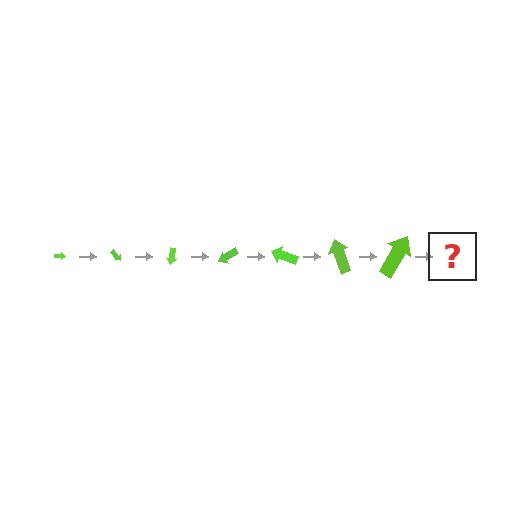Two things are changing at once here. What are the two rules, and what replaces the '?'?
The two rules are that the arrow grows larger each step and it rotates 50 degrees each step. The '?' should be an arrow, larger than the previous one and rotated 350 degrees from the start.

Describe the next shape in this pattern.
It should be an arrow, larger than the previous one and rotated 350 degrees from the start.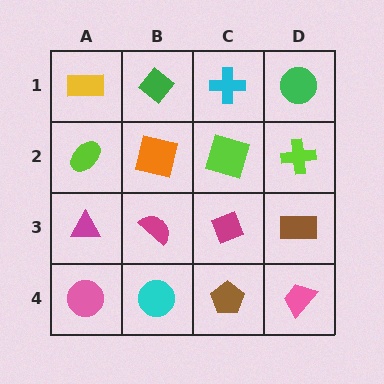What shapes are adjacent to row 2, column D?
A green circle (row 1, column D), a brown rectangle (row 3, column D), a lime square (row 2, column C).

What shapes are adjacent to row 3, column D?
A lime cross (row 2, column D), a pink trapezoid (row 4, column D), a magenta diamond (row 3, column C).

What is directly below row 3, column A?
A pink circle.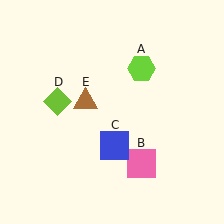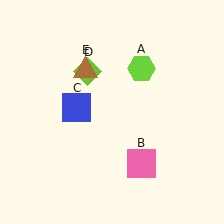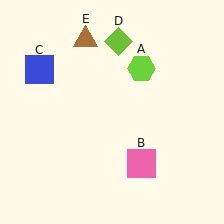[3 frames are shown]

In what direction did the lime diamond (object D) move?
The lime diamond (object D) moved up and to the right.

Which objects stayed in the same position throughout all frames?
Lime hexagon (object A) and pink square (object B) remained stationary.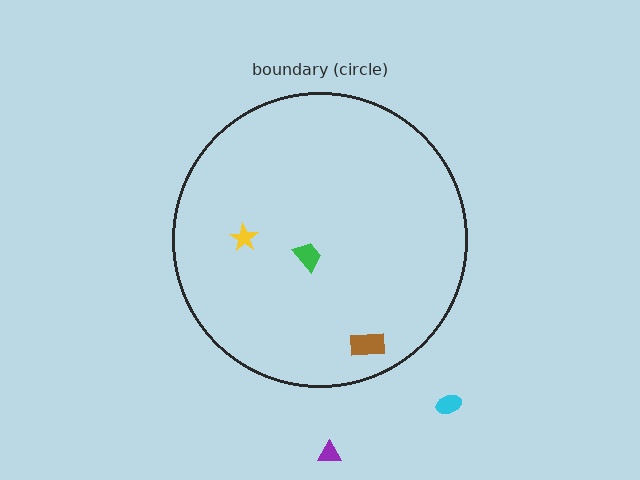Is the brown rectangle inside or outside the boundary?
Inside.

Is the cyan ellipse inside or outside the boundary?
Outside.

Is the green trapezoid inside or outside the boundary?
Inside.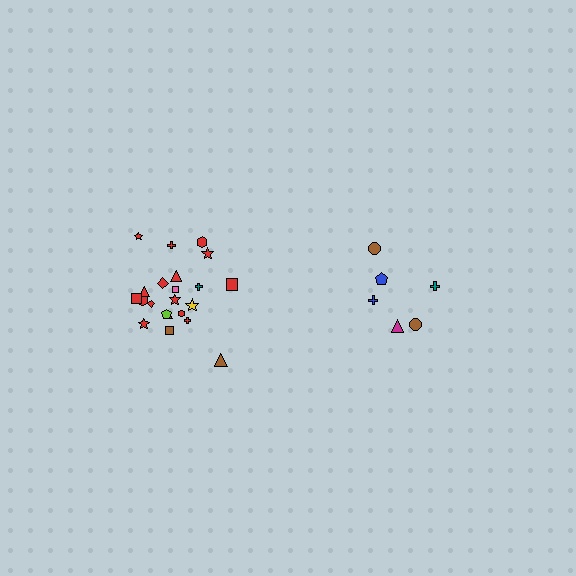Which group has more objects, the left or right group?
The left group.